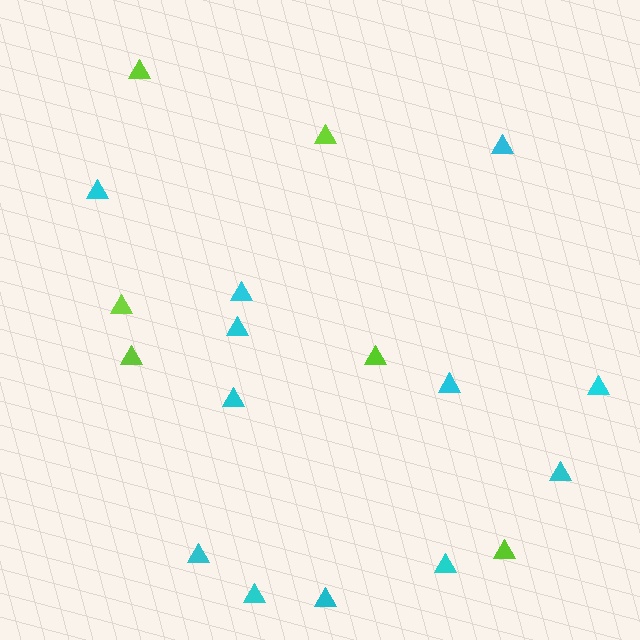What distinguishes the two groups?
There are 2 groups: one group of lime triangles (6) and one group of cyan triangles (12).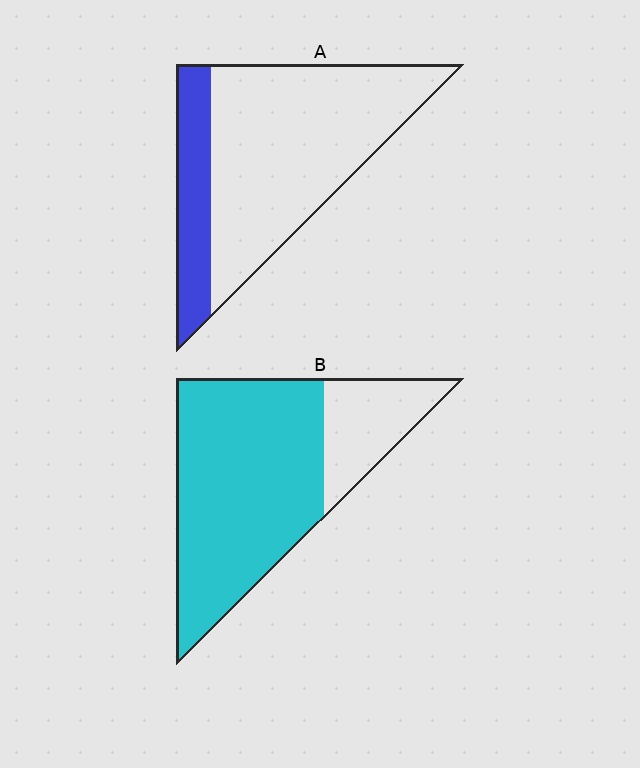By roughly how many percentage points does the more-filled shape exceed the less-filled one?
By roughly 55 percentage points (B over A).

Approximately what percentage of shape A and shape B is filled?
A is approximately 25% and B is approximately 75%.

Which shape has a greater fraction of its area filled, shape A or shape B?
Shape B.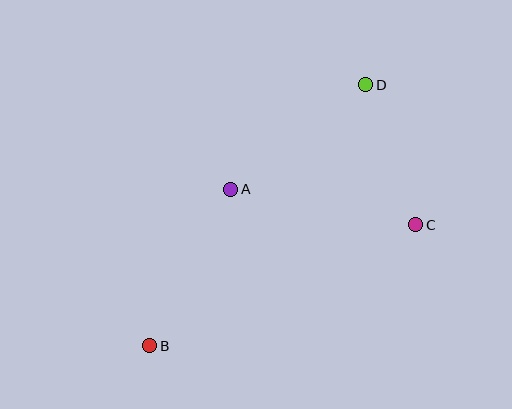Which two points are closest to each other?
Points C and D are closest to each other.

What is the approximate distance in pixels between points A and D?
The distance between A and D is approximately 171 pixels.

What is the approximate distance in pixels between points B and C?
The distance between B and C is approximately 292 pixels.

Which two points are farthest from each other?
Points B and D are farthest from each other.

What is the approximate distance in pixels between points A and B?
The distance between A and B is approximately 176 pixels.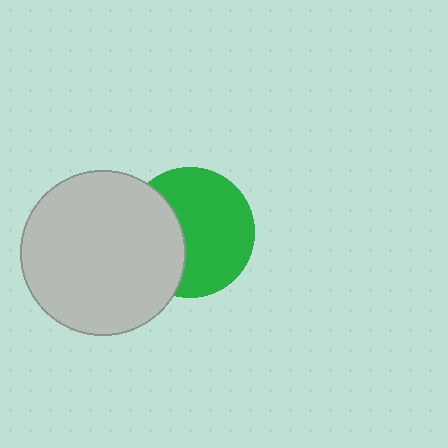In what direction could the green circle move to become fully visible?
The green circle could move right. That would shift it out from behind the light gray circle entirely.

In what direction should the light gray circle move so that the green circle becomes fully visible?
The light gray circle should move left. That is the shortest direction to clear the overlap and leave the green circle fully visible.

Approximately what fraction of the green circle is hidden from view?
Roughly 36% of the green circle is hidden behind the light gray circle.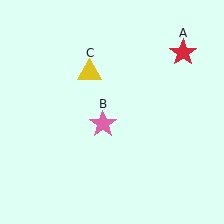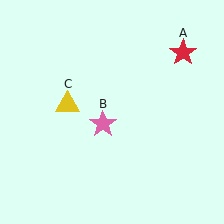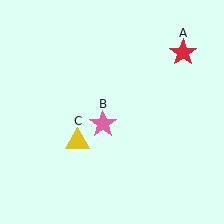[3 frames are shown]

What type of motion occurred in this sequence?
The yellow triangle (object C) rotated counterclockwise around the center of the scene.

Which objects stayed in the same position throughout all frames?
Red star (object A) and pink star (object B) remained stationary.